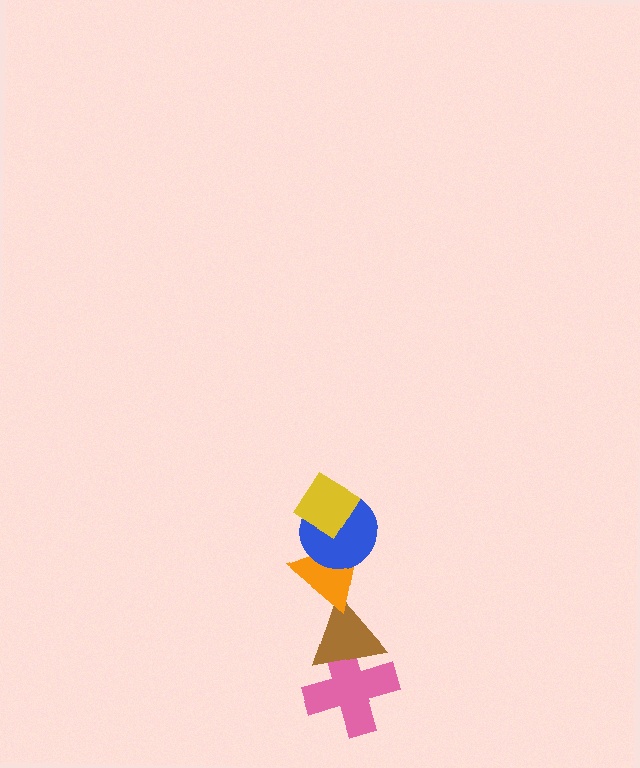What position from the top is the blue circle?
The blue circle is 2nd from the top.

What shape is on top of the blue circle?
The yellow diamond is on top of the blue circle.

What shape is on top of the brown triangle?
The orange triangle is on top of the brown triangle.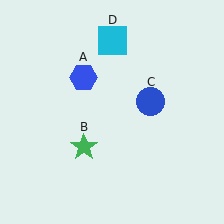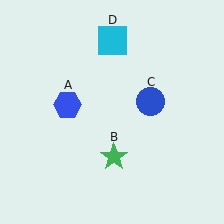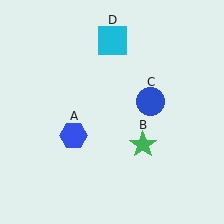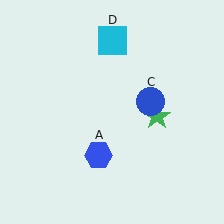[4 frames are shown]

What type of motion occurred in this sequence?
The blue hexagon (object A), green star (object B) rotated counterclockwise around the center of the scene.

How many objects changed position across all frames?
2 objects changed position: blue hexagon (object A), green star (object B).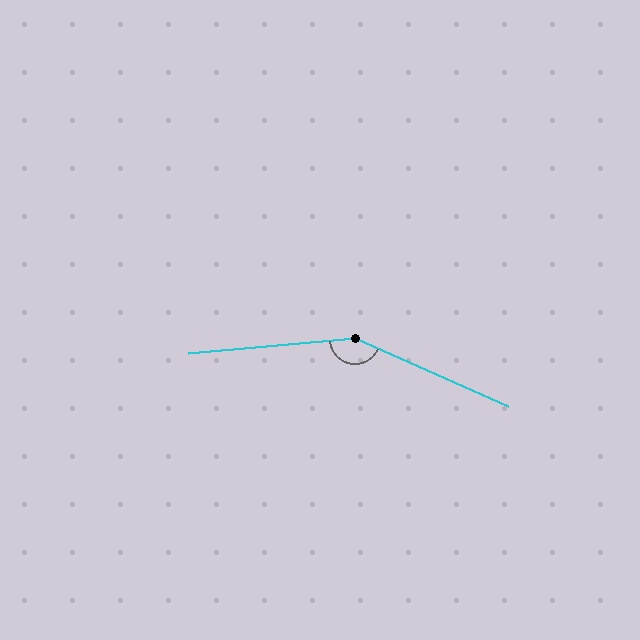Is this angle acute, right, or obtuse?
It is obtuse.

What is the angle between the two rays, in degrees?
Approximately 151 degrees.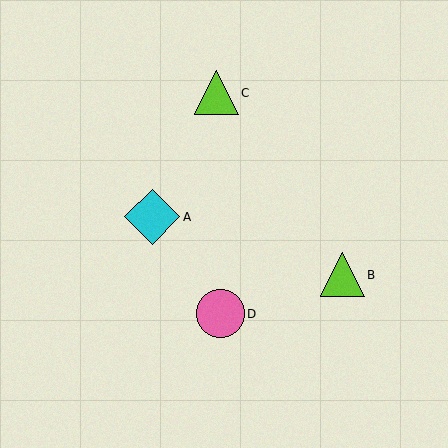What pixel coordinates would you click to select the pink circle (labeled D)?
Click at (220, 314) to select the pink circle D.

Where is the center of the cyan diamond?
The center of the cyan diamond is at (152, 217).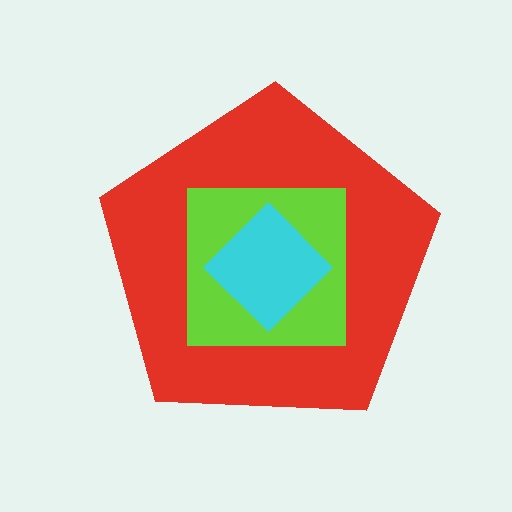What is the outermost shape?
The red pentagon.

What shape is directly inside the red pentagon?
The lime square.